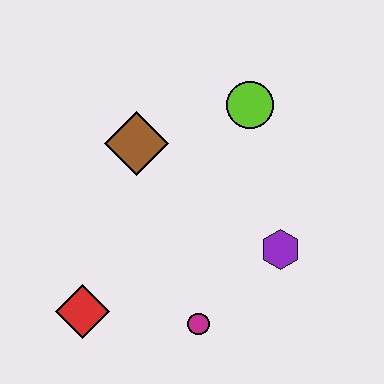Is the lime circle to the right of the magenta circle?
Yes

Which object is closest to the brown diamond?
The lime circle is closest to the brown diamond.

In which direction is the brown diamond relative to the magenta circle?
The brown diamond is above the magenta circle.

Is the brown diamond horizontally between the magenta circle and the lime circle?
No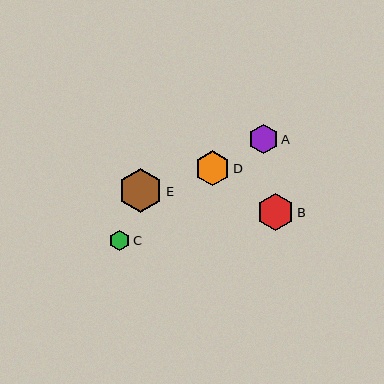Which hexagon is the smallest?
Hexagon C is the smallest with a size of approximately 20 pixels.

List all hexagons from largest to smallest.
From largest to smallest: E, B, D, A, C.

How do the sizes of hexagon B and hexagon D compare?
Hexagon B and hexagon D are approximately the same size.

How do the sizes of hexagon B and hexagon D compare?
Hexagon B and hexagon D are approximately the same size.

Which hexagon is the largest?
Hexagon E is the largest with a size of approximately 44 pixels.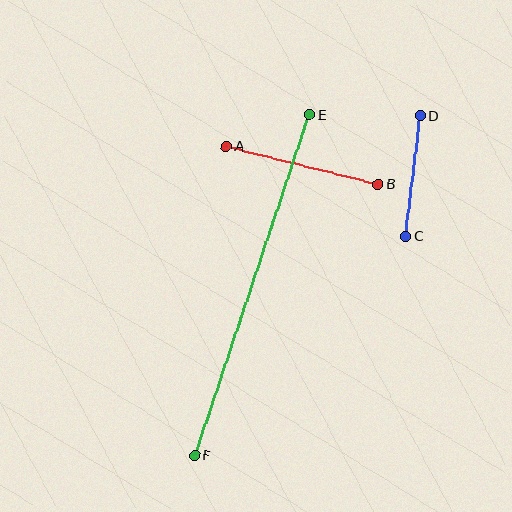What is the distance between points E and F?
The distance is approximately 360 pixels.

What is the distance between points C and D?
The distance is approximately 122 pixels.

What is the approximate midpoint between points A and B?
The midpoint is at approximately (302, 165) pixels.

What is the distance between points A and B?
The distance is approximately 156 pixels.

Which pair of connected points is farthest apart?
Points E and F are farthest apart.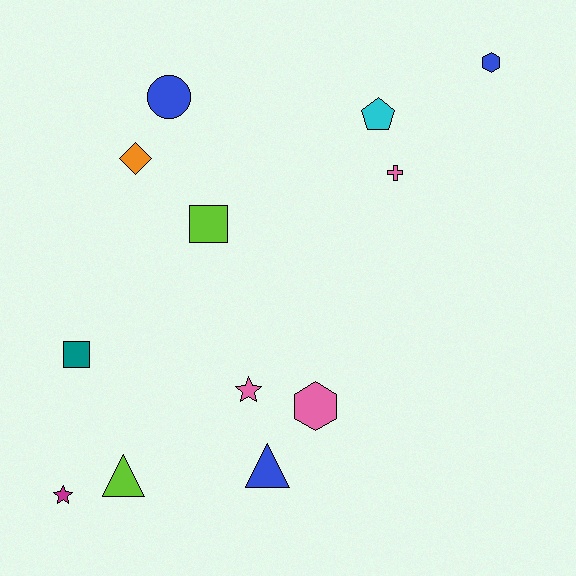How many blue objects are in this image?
There are 3 blue objects.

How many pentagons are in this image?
There is 1 pentagon.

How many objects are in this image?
There are 12 objects.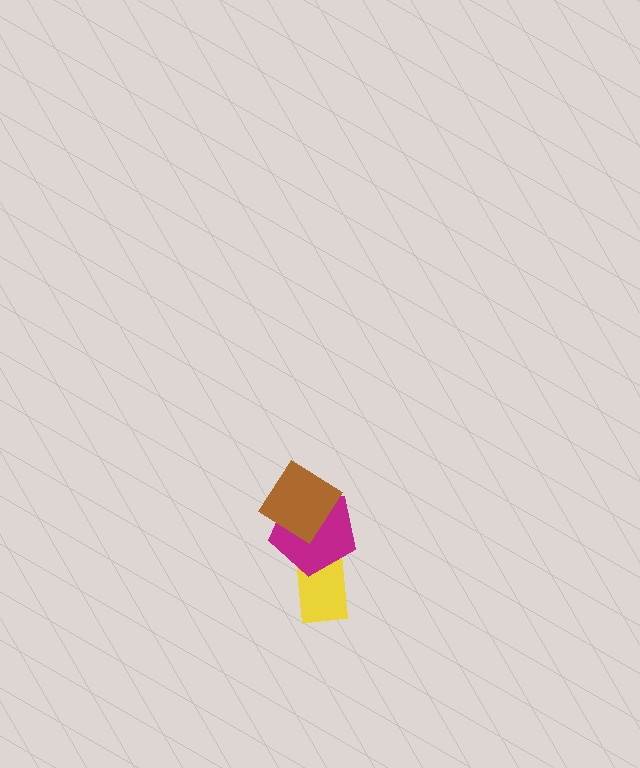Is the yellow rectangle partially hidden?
Yes, it is partially covered by another shape.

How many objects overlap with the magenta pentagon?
2 objects overlap with the magenta pentagon.